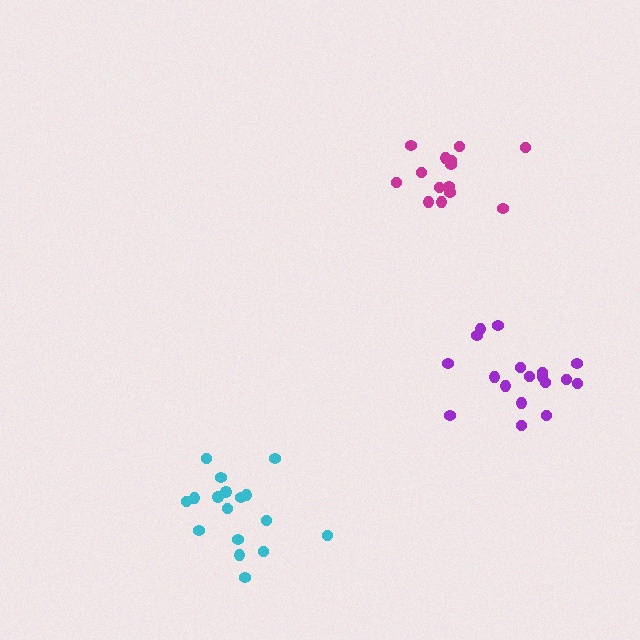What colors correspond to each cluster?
The clusters are colored: cyan, magenta, purple.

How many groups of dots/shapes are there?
There are 3 groups.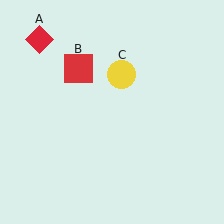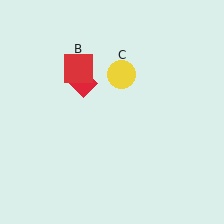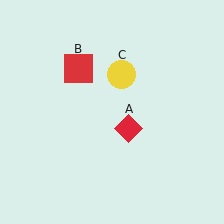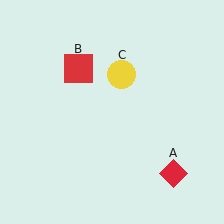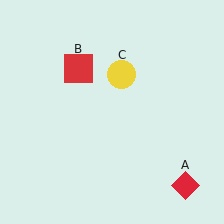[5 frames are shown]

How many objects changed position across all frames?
1 object changed position: red diamond (object A).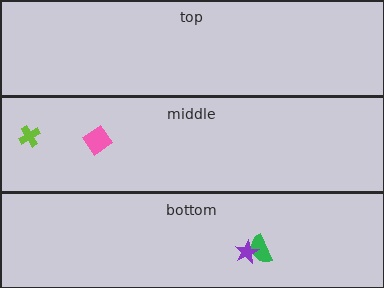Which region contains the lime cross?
The middle region.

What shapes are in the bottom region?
The green semicircle, the purple star.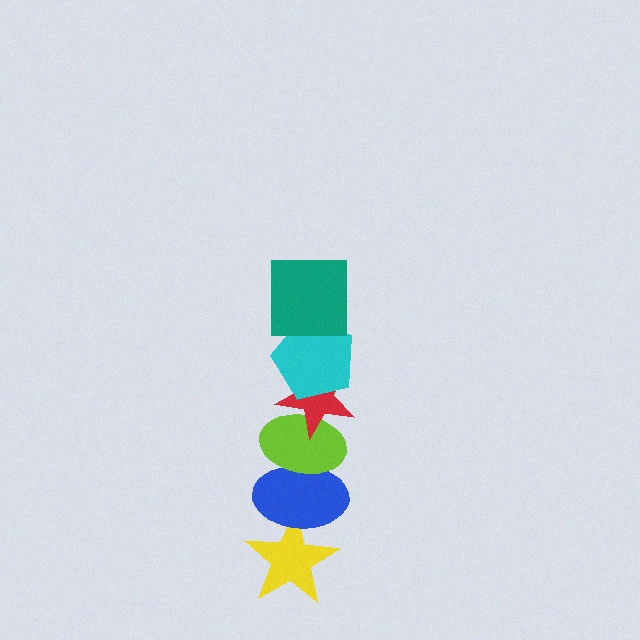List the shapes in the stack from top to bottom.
From top to bottom: the teal square, the cyan pentagon, the red star, the lime ellipse, the blue ellipse, the yellow star.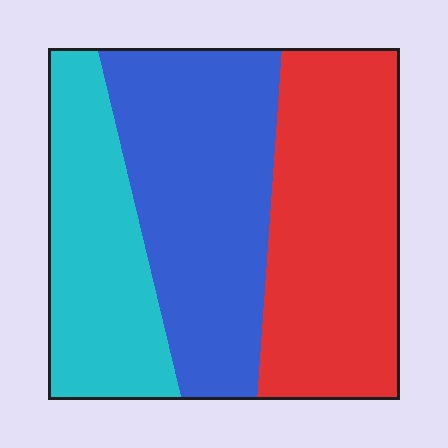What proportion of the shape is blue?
Blue covers around 35% of the shape.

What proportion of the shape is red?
Red takes up about three eighths (3/8) of the shape.